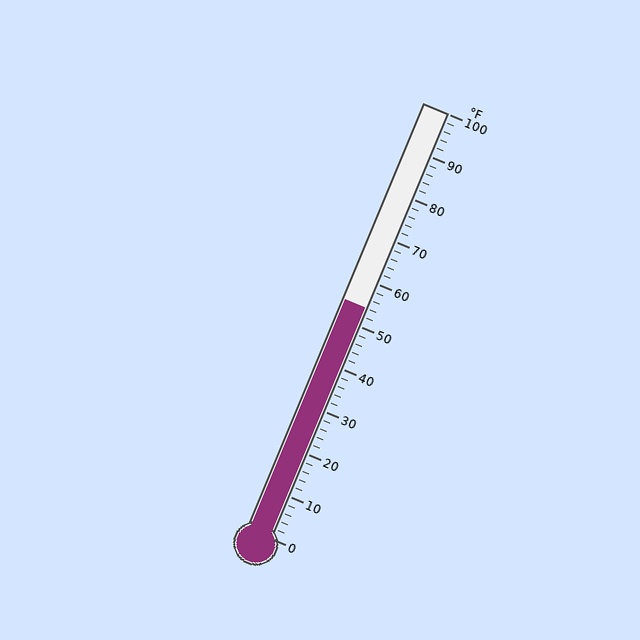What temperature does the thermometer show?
The thermometer shows approximately 54°F.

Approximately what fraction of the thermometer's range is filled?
The thermometer is filled to approximately 55% of its range.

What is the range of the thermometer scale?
The thermometer scale ranges from 0°F to 100°F.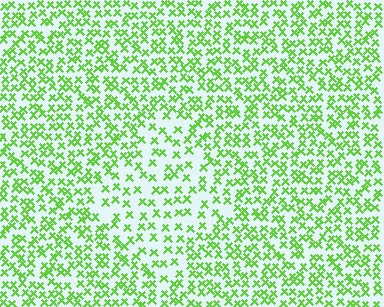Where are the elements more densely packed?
The elements are more densely packed outside the diamond boundary.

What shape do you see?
I see a diamond.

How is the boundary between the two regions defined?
The boundary is defined by a change in element density (approximately 1.7x ratio). All elements are the same color, size, and shape.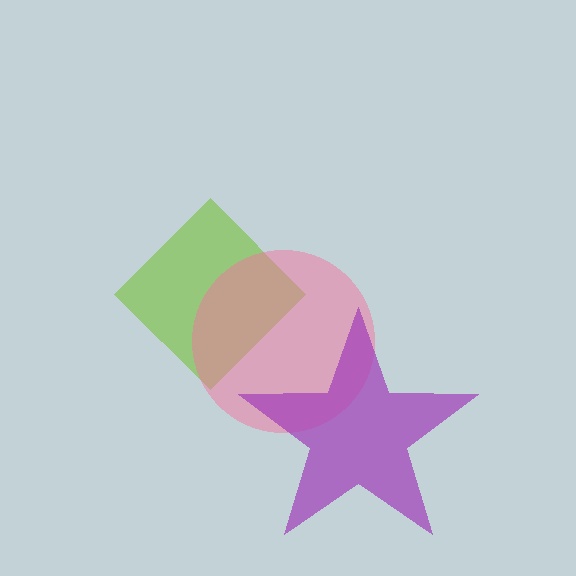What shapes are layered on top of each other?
The layered shapes are: a lime diamond, a pink circle, a purple star.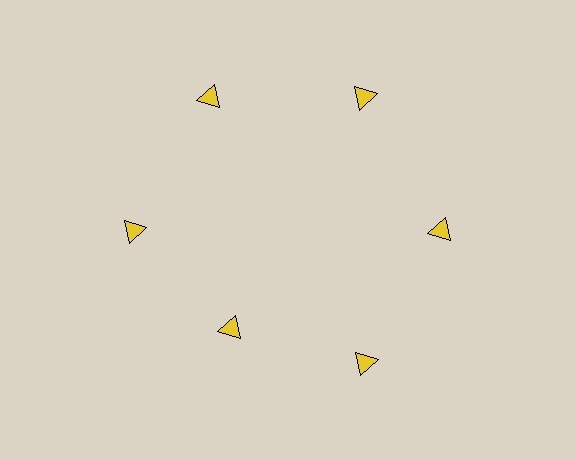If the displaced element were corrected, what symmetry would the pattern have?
It would have 6-fold rotational symmetry — the pattern would map onto itself every 60 degrees.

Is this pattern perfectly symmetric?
No. The 6 yellow triangles are arranged in a ring, but one element near the 7 o'clock position is pulled inward toward the center, breaking the 6-fold rotational symmetry.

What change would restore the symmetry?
The symmetry would be restored by moving it outward, back onto the ring so that all 6 triangles sit at equal angles and equal distance from the center.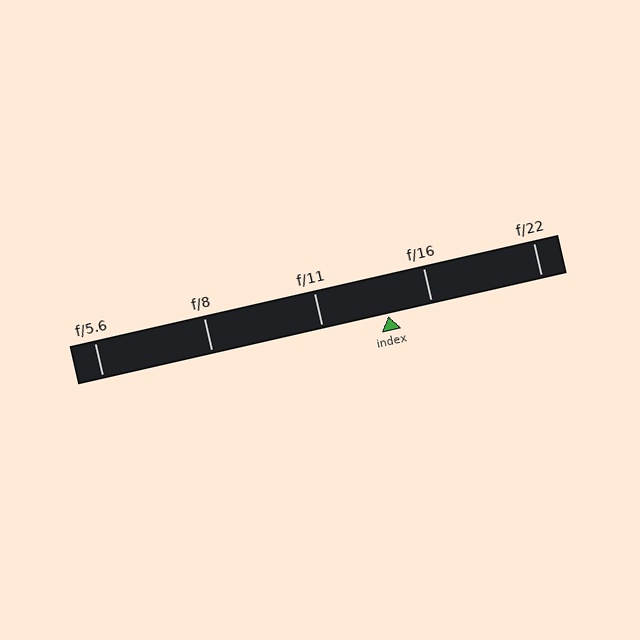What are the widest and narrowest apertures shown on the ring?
The widest aperture shown is f/5.6 and the narrowest is f/22.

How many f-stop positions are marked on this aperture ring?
There are 5 f-stop positions marked.